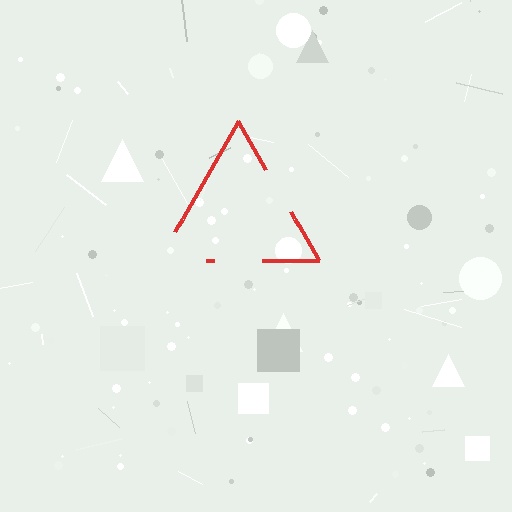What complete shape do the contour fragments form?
The contour fragments form a triangle.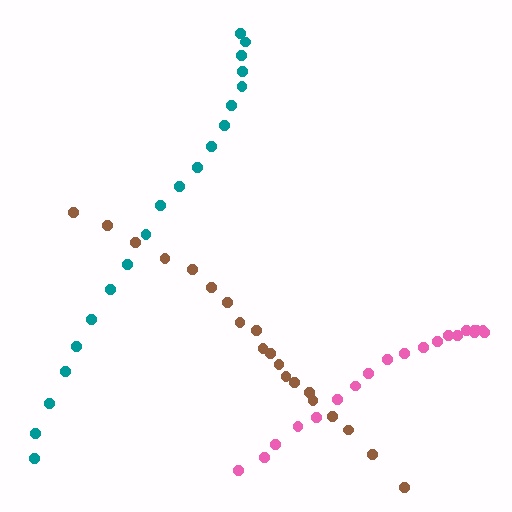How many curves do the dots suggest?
There are 3 distinct paths.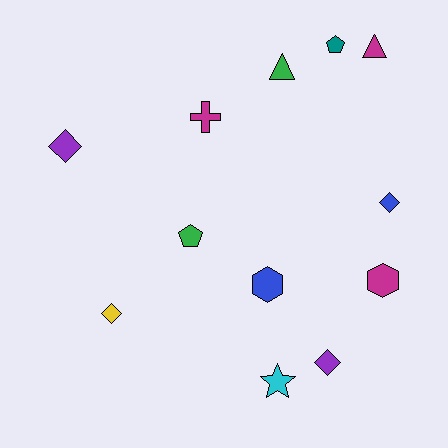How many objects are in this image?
There are 12 objects.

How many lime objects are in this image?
There are no lime objects.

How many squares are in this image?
There are no squares.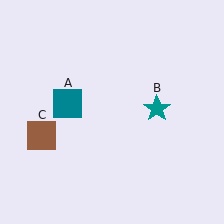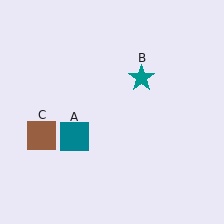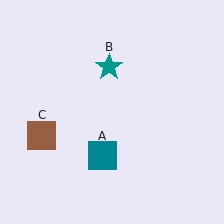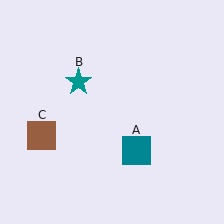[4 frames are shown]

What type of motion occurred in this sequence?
The teal square (object A), teal star (object B) rotated counterclockwise around the center of the scene.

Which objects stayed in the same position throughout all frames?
Brown square (object C) remained stationary.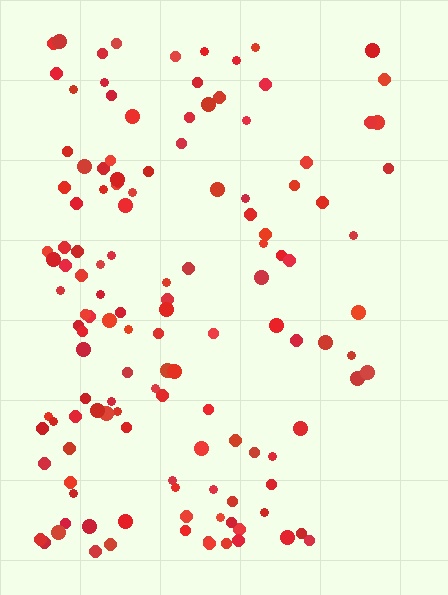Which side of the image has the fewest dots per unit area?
The right.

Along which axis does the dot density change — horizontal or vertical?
Horizontal.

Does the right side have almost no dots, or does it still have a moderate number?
Still a moderate number, just noticeably fewer than the left.